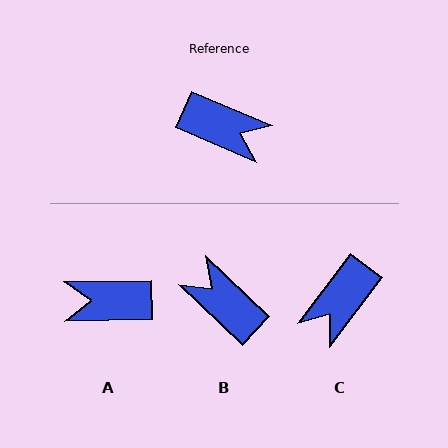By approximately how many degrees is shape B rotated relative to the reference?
Approximately 159 degrees counter-clockwise.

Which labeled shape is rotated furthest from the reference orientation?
B, about 159 degrees away.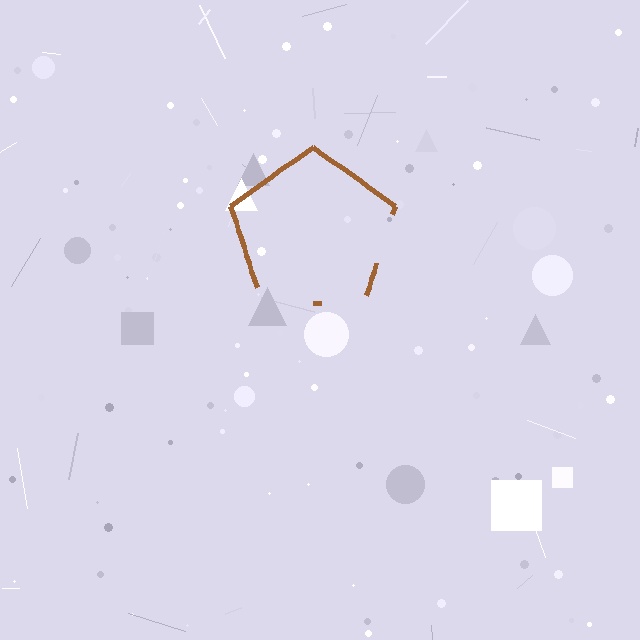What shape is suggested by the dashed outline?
The dashed outline suggests a pentagon.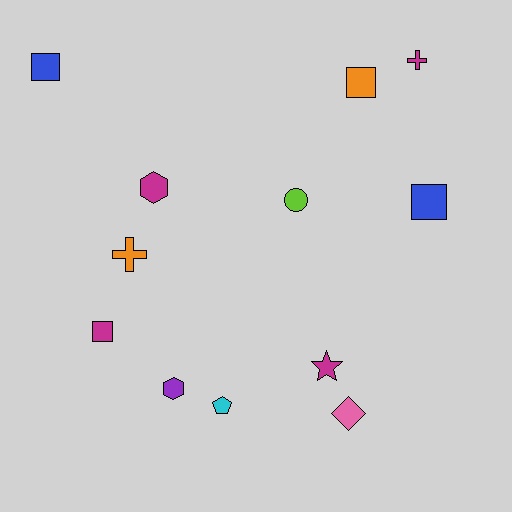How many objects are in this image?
There are 12 objects.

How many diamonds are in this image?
There is 1 diamond.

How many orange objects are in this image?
There are 2 orange objects.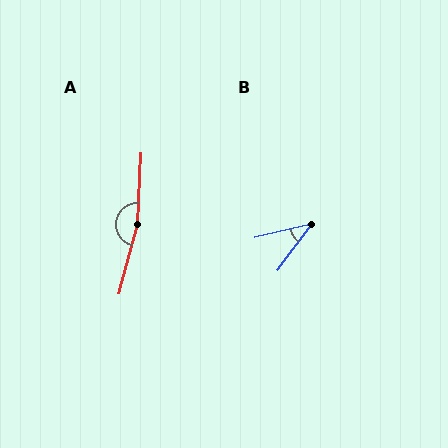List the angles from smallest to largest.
B (40°), A (168°).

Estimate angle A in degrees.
Approximately 168 degrees.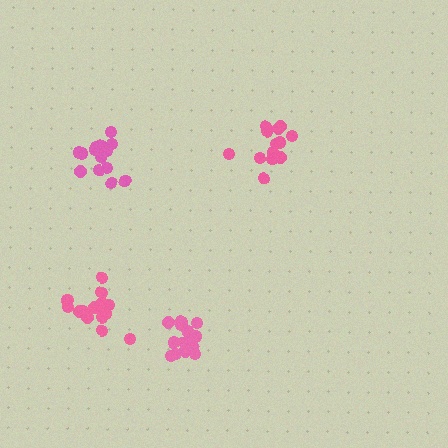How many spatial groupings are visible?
There are 4 spatial groupings.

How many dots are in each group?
Group 1: 13 dots, Group 2: 14 dots, Group 3: 16 dots, Group 4: 17 dots (60 total).